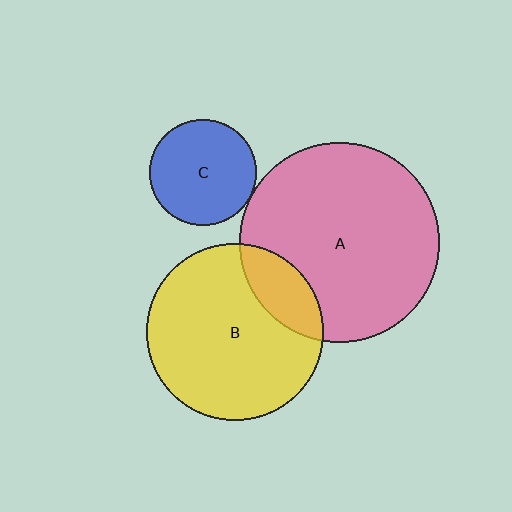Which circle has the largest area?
Circle A (pink).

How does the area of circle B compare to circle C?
Approximately 2.7 times.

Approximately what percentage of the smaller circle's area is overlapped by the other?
Approximately 20%.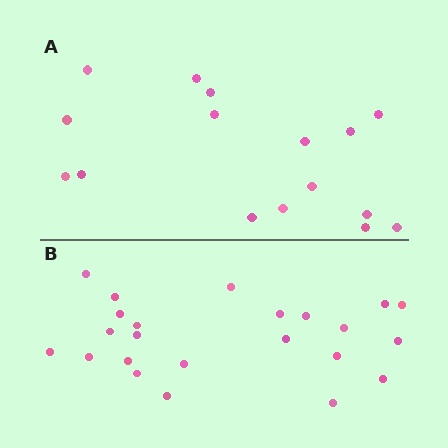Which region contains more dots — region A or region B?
Region B (the bottom region) has more dots.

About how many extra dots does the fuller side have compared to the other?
Region B has roughly 8 or so more dots than region A.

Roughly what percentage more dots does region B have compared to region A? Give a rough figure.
About 45% more.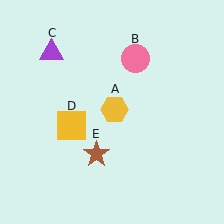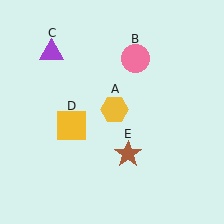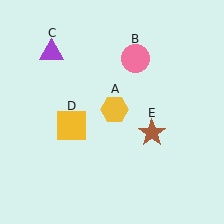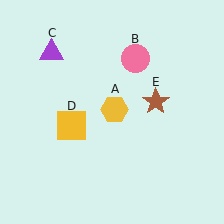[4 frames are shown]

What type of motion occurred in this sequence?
The brown star (object E) rotated counterclockwise around the center of the scene.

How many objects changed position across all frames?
1 object changed position: brown star (object E).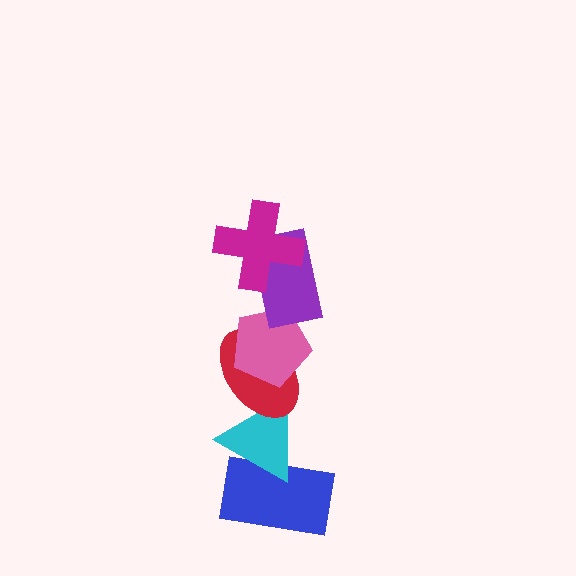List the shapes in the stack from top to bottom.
From top to bottom: the magenta cross, the purple rectangle, the pink pentagon, the red ellipse, the cyan triangle, the blue rectangle.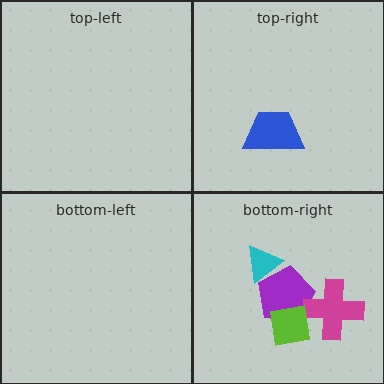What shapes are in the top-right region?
The blue trapezoid.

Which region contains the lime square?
The bottom-right region.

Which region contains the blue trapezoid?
The top-right region.